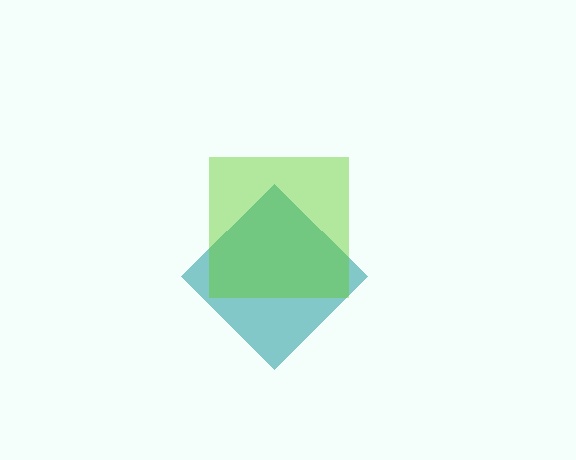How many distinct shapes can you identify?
There are 2 distinct shapes: a teal diamond, a lime square.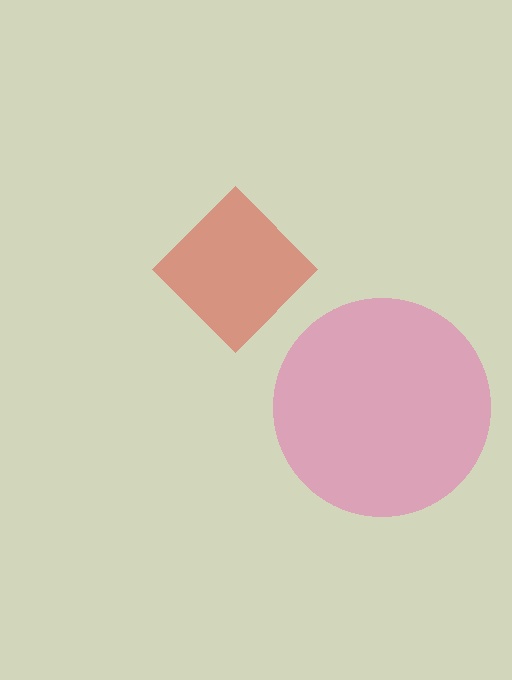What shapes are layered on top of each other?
The layered shapes are: a pink circle, a red diamond.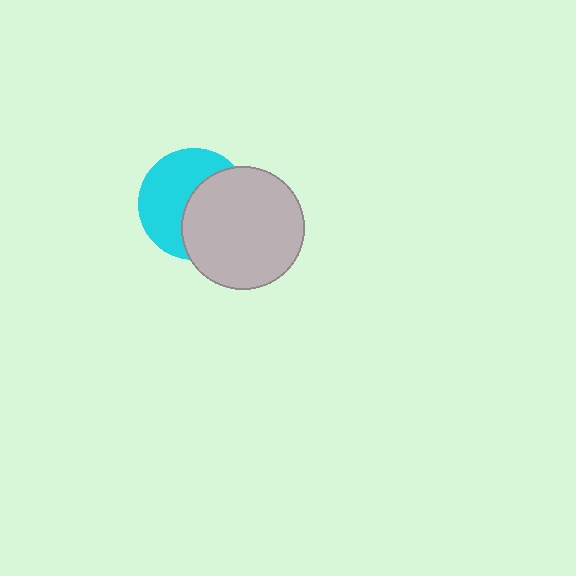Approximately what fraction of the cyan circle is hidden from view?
Roughly 48% of the cyan circle is hidden behind the light gray circle.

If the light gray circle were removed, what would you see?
You would see the complete cyan circle.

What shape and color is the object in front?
The object in front is a light gray circle.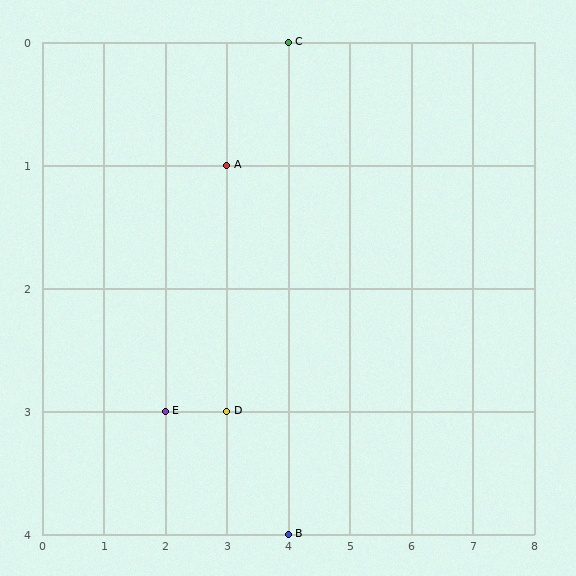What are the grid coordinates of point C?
Point C is at grid coordinates (4, 0).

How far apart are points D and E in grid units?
Points D and E are 1 column apart.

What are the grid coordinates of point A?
Point A is at grid coordinates (3, 1).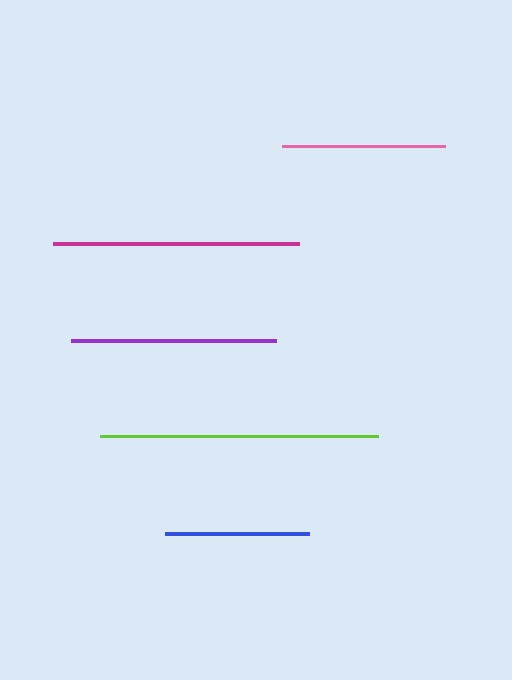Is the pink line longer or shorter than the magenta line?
The magenta line is longer than the pink line.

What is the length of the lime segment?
The lime segment is approximately 278 pixels long.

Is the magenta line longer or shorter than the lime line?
The lime line is longer than the magenta line.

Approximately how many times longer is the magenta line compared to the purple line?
The magenta line is approximately 1.2 times the length of the purple line.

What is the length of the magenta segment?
The magenta segment is approximately 246 pixels long.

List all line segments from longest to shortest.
From longest to shortest: lime, magenta, purple, pink, blue.